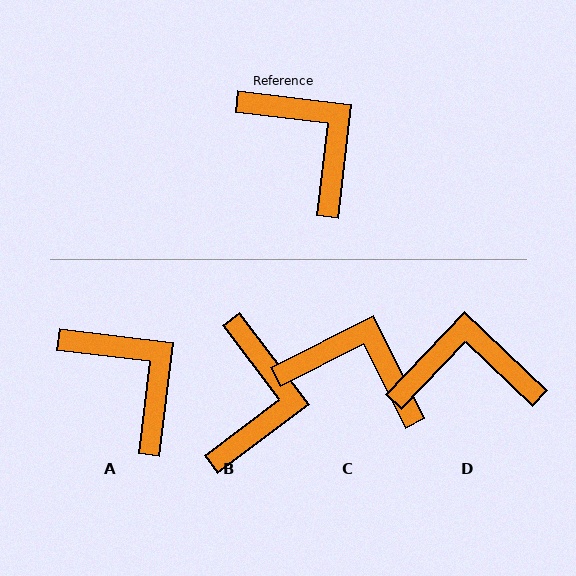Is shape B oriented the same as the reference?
No, it is off by about 46 degrees.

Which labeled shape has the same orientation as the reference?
A.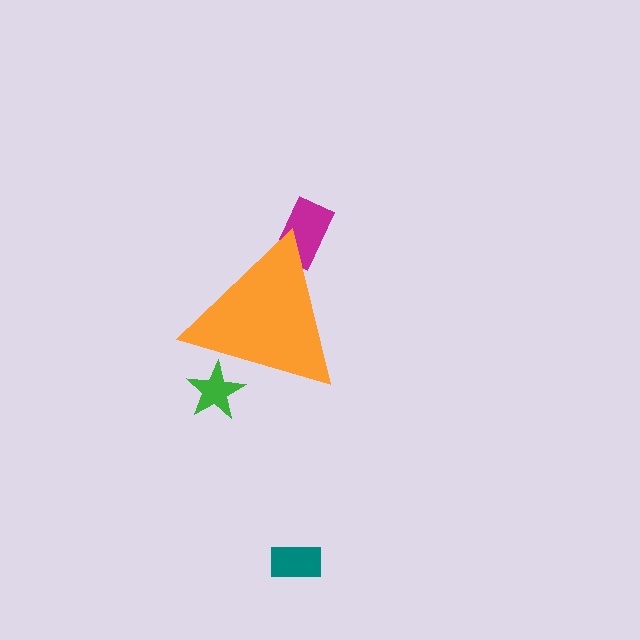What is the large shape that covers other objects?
An orange triangle.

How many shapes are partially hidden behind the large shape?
2 shapes are partially hidden.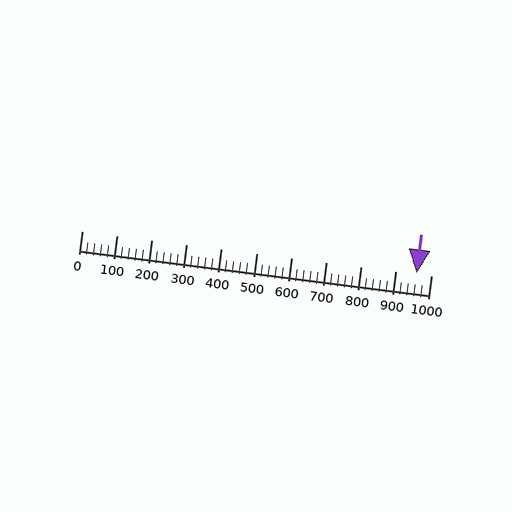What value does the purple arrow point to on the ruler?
The purple arrow points to approximately 960.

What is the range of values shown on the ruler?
The ruler shows values from 0 to 1000.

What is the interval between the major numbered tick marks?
The major tick marks are spaced 100 units apart.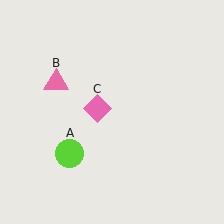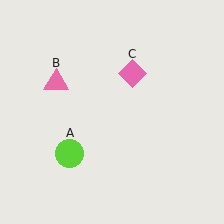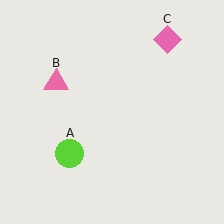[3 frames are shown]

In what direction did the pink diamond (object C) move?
The pink diamond (object C) moved up and to the right.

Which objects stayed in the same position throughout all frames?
Lime circle (object A) and pink triangle (object B) remained stationary.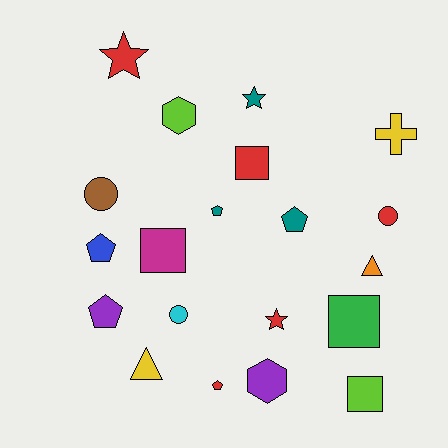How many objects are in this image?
There are 20 objects.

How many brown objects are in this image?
There is 1 brown object.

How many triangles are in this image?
There are 2 triangles.